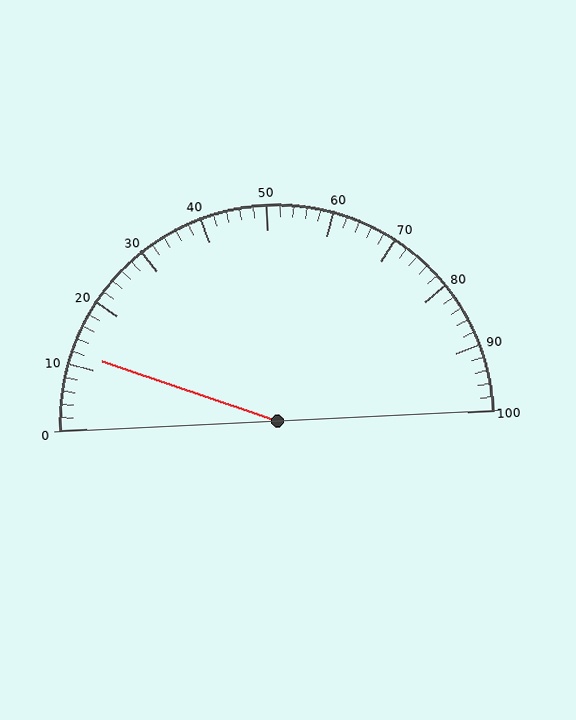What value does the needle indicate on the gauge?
The needle indicates approximately 12.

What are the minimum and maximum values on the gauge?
The gauge ranges from 0 to 100.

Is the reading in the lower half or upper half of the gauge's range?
The reading is in the lower half of the range (0 to 100).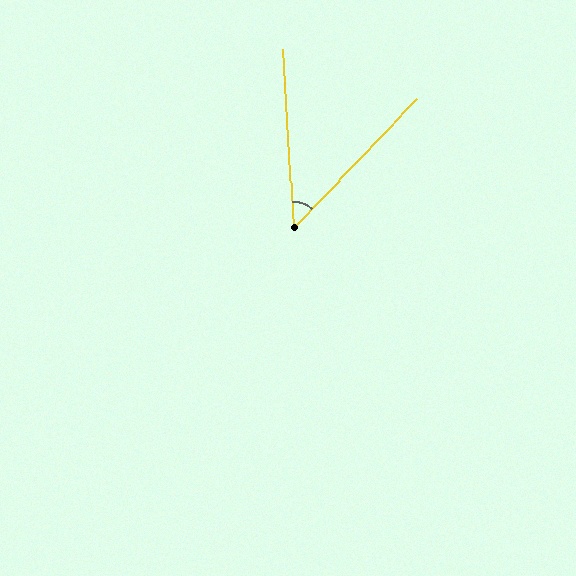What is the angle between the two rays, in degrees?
Approximately 47 degrees.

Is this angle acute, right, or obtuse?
It is acute.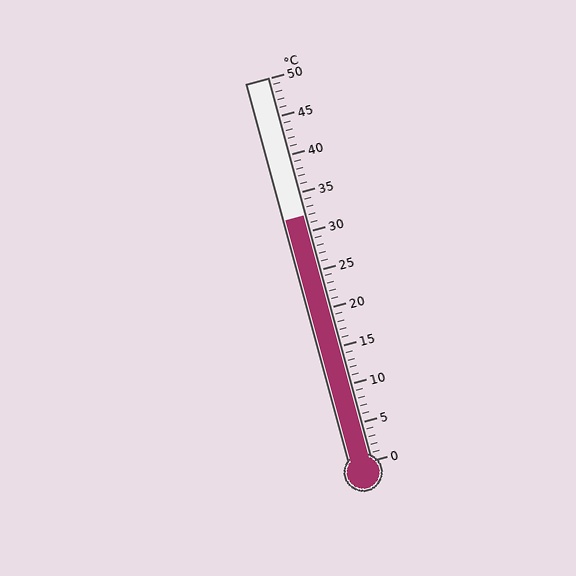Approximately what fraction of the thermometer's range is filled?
The thermometer is filled to approximately 65% of its range.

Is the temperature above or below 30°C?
The temperature is above 30°C.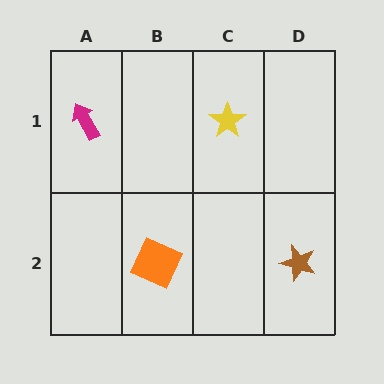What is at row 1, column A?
A magenta arrow.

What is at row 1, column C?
A yellow star.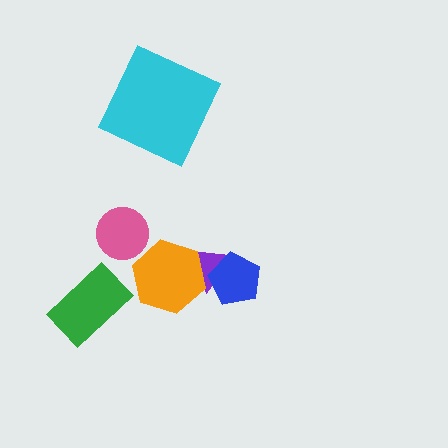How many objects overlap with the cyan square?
0 objects overlap with the cyan square.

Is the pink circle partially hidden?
No, no other shape covers it.